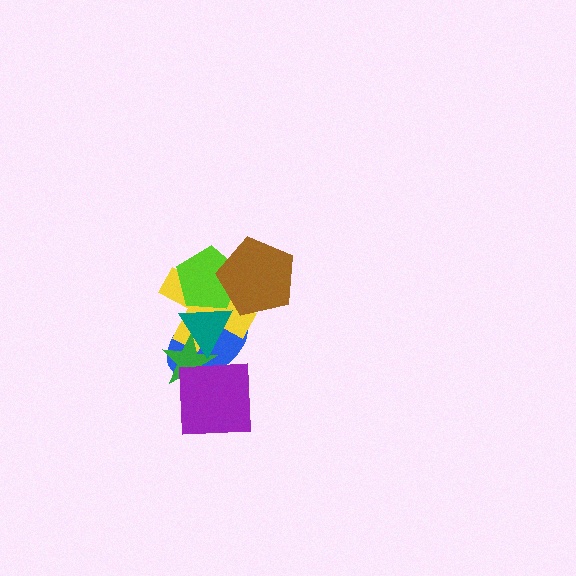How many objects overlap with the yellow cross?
5 objects overlap with the yellow cross.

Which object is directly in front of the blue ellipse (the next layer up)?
The yellow cross is directly in front of the blue ellipse.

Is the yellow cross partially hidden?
Yes, it is partially covered by another shape.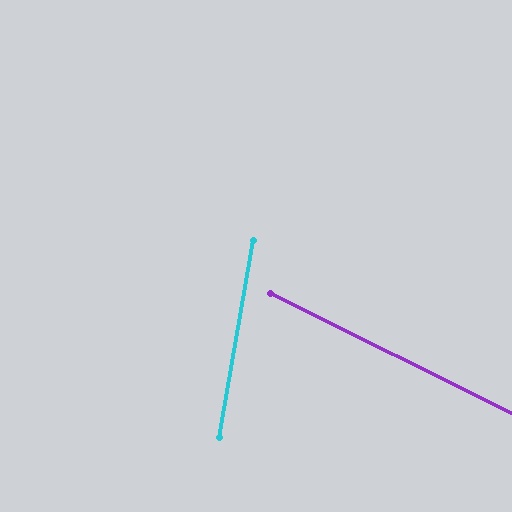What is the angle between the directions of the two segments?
Approximately 73 degrees.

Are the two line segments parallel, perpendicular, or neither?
Neither parallel nor perpendicular — they differ by about 73°.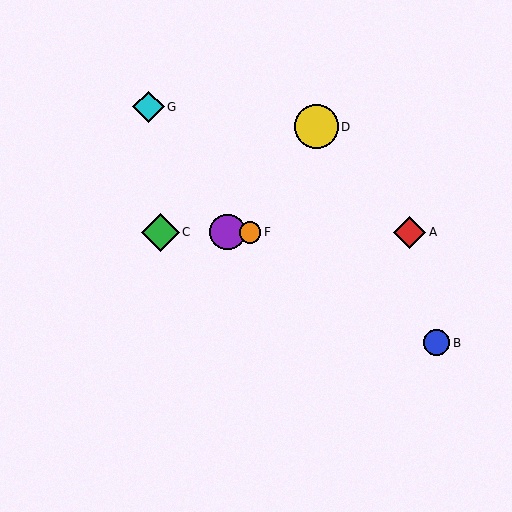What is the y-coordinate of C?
Object C is at y≈232.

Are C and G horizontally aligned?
No, C is at y≈232 and G is at y≈107.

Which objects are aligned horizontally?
Objects A, C, E, F are aligned horizontally.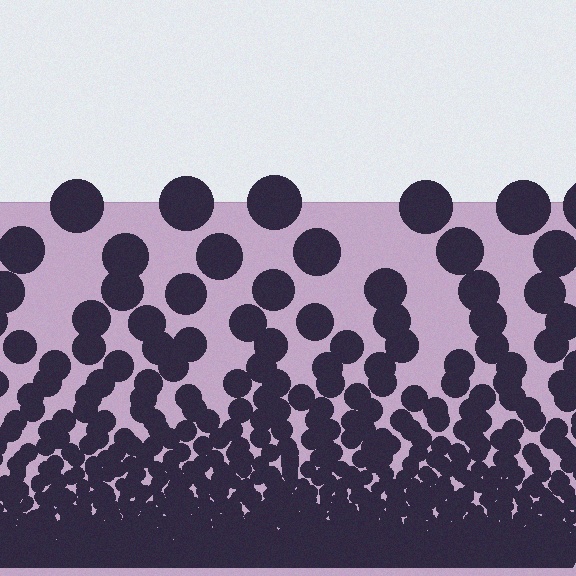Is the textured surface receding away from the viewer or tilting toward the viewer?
The surface appears to tilt toward the viewer. Texture elements get larger and sparser toward the top.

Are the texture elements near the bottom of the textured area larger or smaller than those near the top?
Smaller. The gradient is inverted — elements near the bottom are smaller and denser.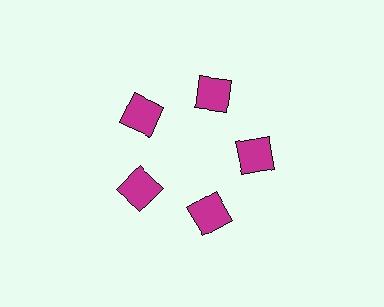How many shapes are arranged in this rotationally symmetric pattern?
There are 5 shapes, arranged in 5 groups of 1.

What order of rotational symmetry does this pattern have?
This pattern has 5-fold rotational symmetry.